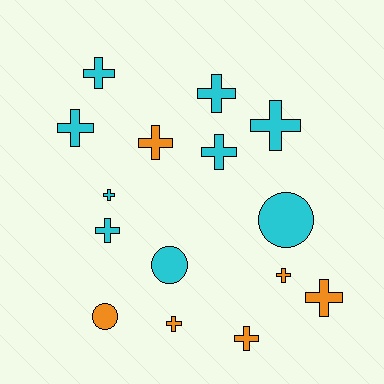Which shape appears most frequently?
Cross, with 12 objects.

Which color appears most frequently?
Cyan, with 9 objects.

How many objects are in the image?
There are 15 objects.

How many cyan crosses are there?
There are 7 cyan crosses.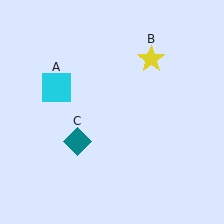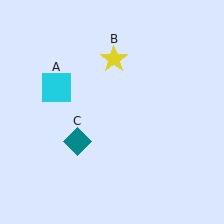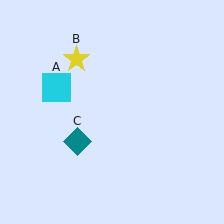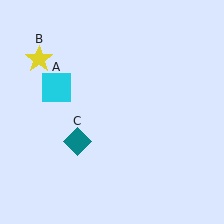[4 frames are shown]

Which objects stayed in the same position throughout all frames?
Cyan square (object A) and teal diamond (object C) remained stationary.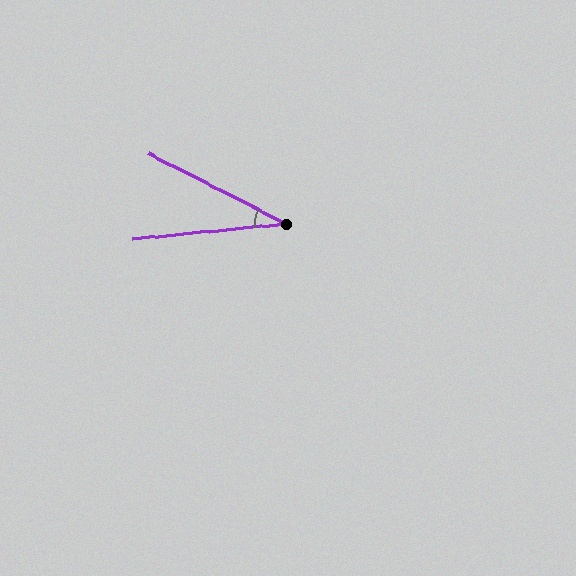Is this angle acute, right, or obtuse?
It is acute.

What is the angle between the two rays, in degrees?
Approximately 33 degrees.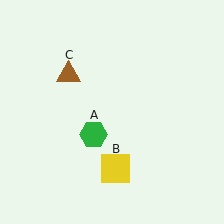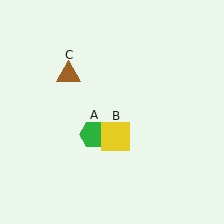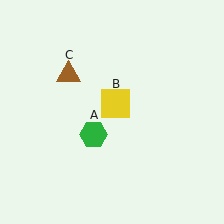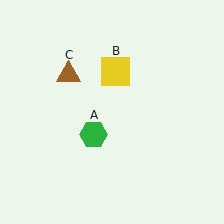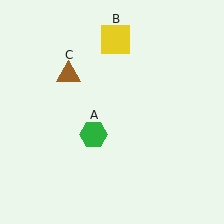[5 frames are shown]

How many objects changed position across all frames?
1 object changed position: yellow square (object B).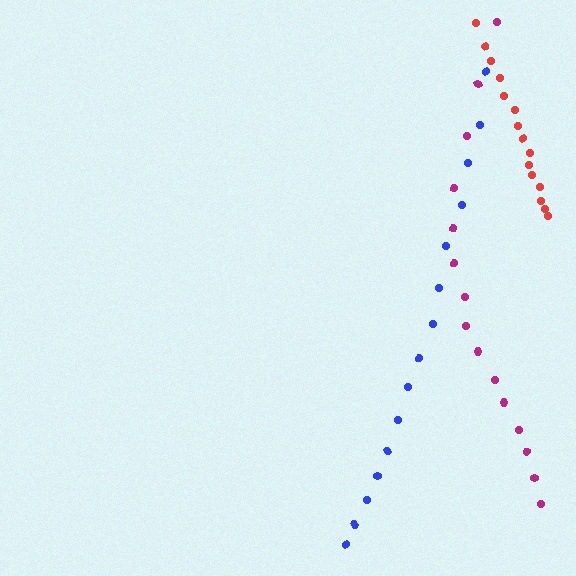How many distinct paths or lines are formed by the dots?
There are 3 distinct paths.